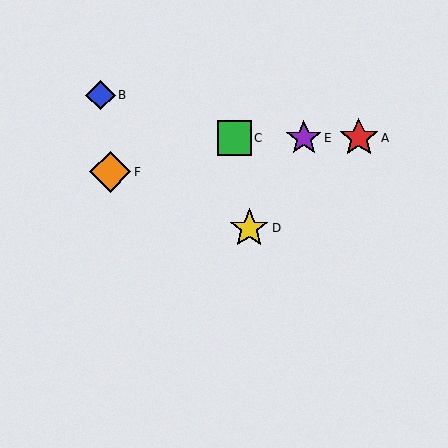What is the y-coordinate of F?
Object F is at y≈172.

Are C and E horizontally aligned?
Yes, both are at y≈138.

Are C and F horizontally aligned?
No, C is at y≈138 and F is at y≈172.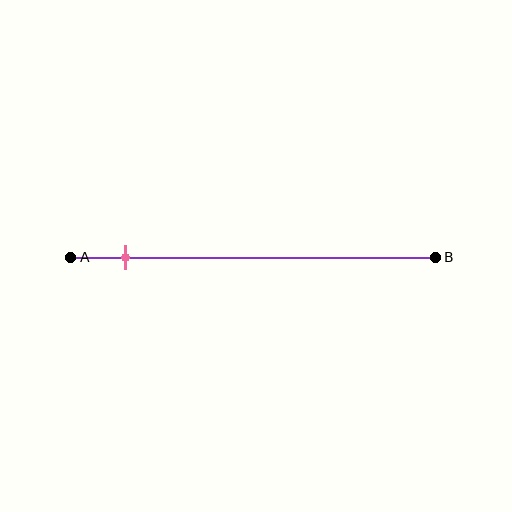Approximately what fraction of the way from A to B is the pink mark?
The pink mark is approximately 15% of the way from A to B.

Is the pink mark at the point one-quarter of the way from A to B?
No, the mark is at about 15% from A, not at the 25% one-quarter point.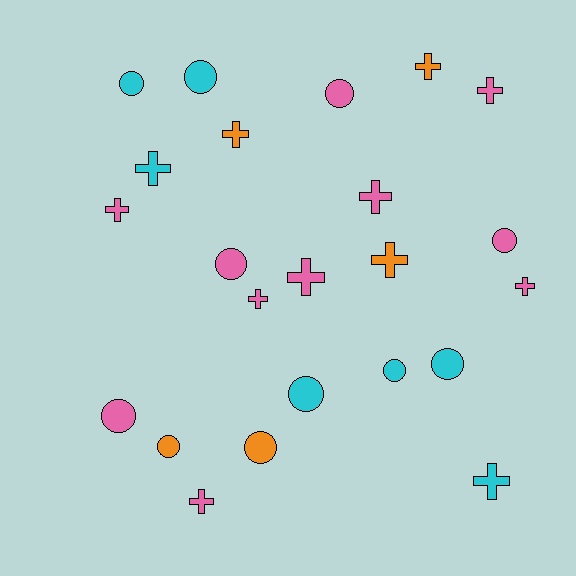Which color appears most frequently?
Pink, with 11 objects.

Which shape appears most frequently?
Cross, with 12 objects.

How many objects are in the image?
There are 23 objects.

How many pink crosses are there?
There are 7 pink crosses.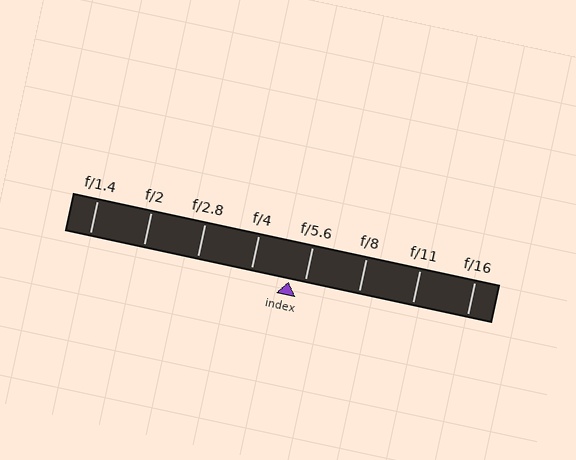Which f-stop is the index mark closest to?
The index mark is closest to f/5.6.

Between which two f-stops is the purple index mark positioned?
The index mark is between f/4 and f/5.6.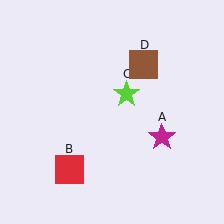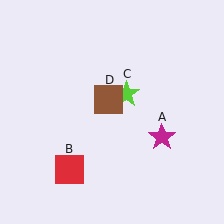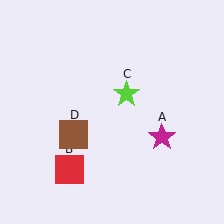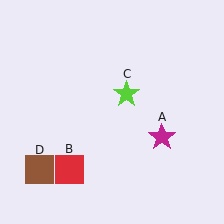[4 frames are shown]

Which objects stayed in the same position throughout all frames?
Magenta star (object A) and red square (object B) and lime star (object C) remained stationary.